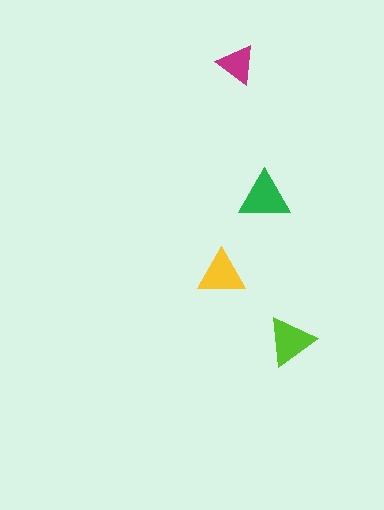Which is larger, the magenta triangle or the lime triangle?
The lime one.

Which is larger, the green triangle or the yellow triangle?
The green one.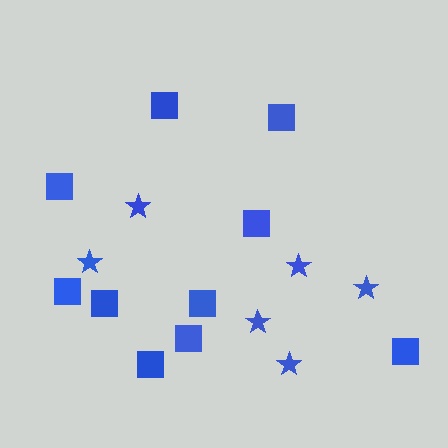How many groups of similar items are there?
There are 2 groups: one group of stars (6) and one group of squares (10).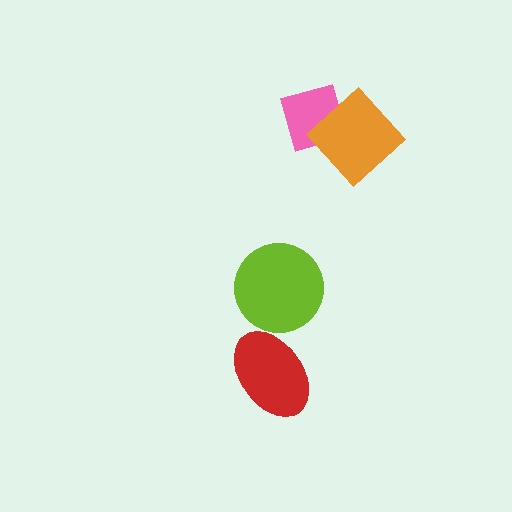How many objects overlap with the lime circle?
0 objects overlap with the lime circle.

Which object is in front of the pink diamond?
The orange diamond is in front of the pink diamond.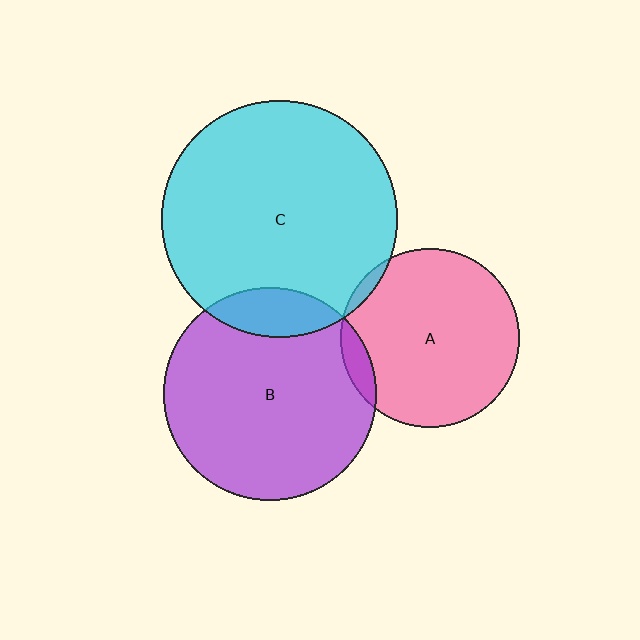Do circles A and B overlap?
Yes.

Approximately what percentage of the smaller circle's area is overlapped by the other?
Approximately 5%.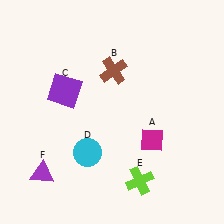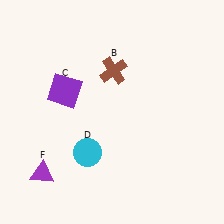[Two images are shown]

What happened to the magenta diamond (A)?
The magenta diamond (A) was removed in Image 2. It was in the bottom-right area of Image 1.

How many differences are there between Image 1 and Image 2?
There are 2 differences between the two images.